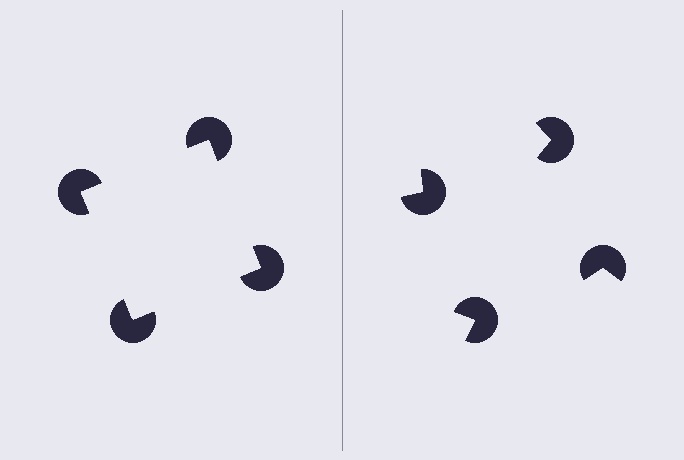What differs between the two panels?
The pac-man discs are positioned identically on both sides; only the wedge orientations differ. On the left they align to a square; on the right they are misaligned.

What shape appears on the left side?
An illusory square.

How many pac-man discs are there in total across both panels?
8 — 4 on each side.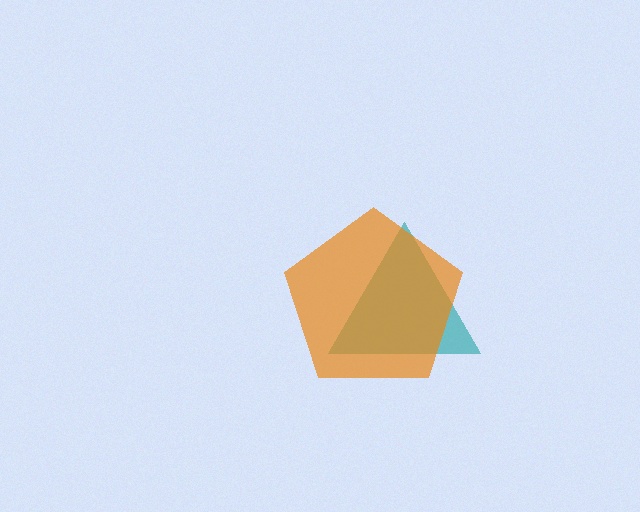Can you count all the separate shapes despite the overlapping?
Yes, there are 2 separate shapes.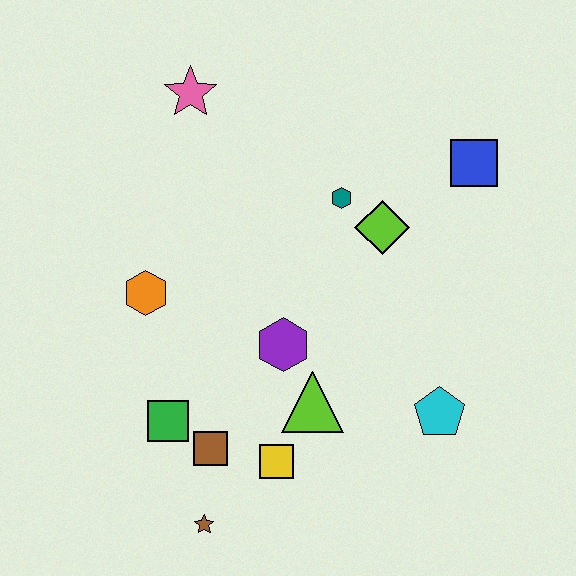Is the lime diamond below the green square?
No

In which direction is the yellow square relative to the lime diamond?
The yellow square is below the lime diamond.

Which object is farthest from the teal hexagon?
The brown star is farthest from the teal hexagon.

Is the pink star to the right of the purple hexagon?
No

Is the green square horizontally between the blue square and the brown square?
No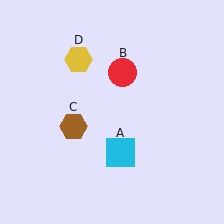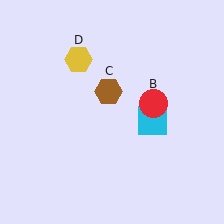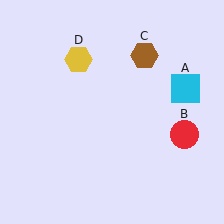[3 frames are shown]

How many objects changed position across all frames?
3 objects changed position: cyan square (object A), red circle (object B), brown hexagon (object C).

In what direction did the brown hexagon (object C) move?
The brown hexagon (object C) moved up and to the right.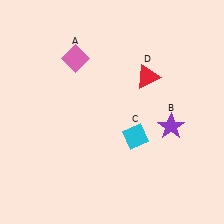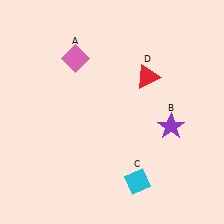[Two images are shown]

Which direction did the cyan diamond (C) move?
The cyan diamond (C) moved down.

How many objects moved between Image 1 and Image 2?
1 object moved between the two images.